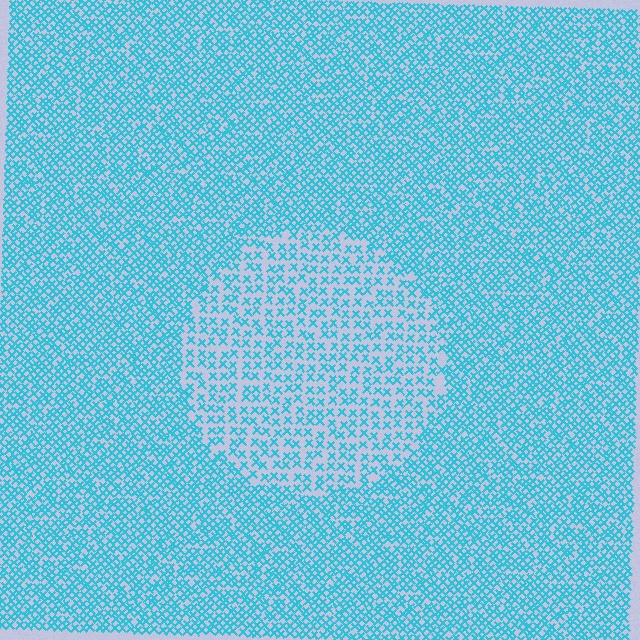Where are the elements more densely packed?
The elements are more densely packed outside the circle boundary.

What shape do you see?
I see a circle.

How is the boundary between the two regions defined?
The boundary is defined by a change in element density (approximately 1.9x ratio). All elements are the same color, size, and shape.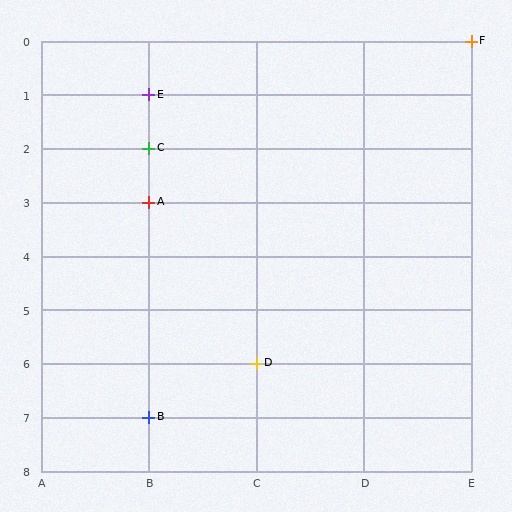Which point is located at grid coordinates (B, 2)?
Point C is at (B, 2).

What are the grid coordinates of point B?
Point B is at grid coordinates (B, 7).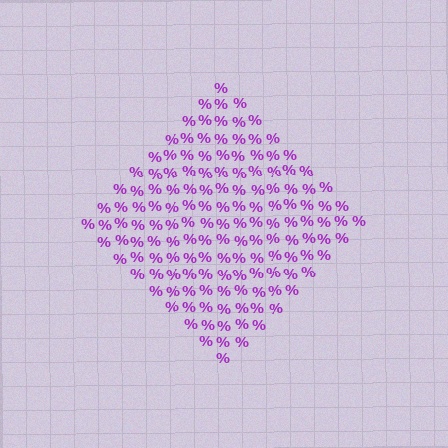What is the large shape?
The large shape is a diamond.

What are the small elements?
The small elements are percent signs.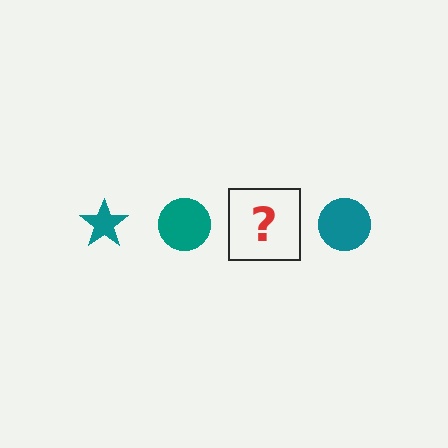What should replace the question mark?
The question mark should be replaced with a teal star.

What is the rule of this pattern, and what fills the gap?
The rule is that the pattern cycles through star, circle shapes in teal. The gap should be filled with a teal star.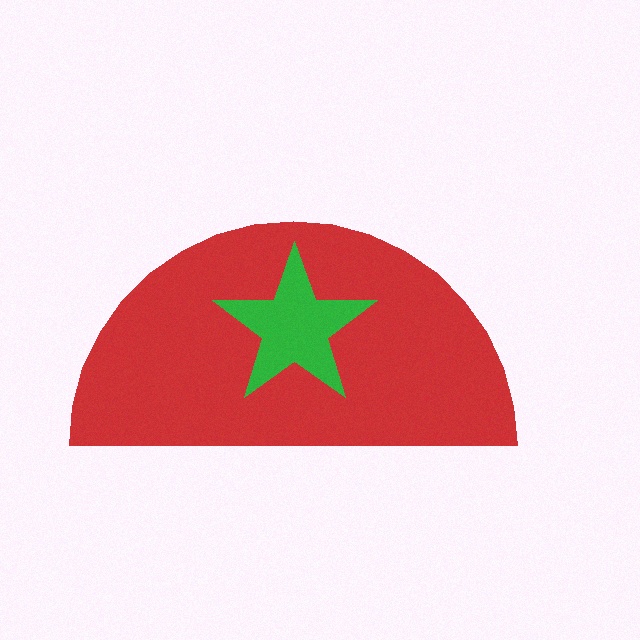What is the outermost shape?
The red semicircle.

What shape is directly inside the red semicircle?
The green star.